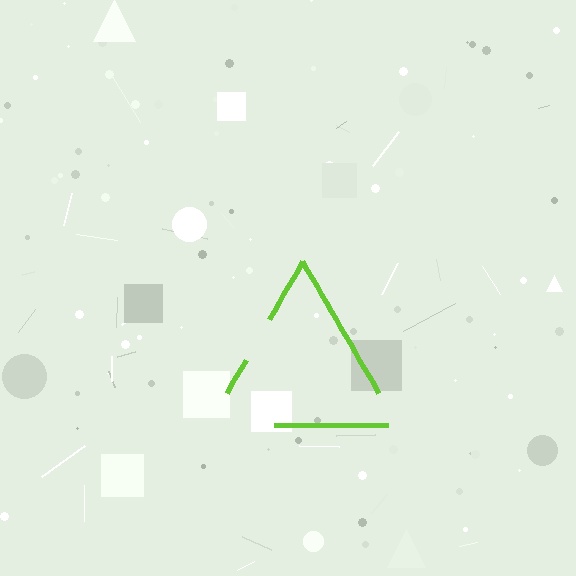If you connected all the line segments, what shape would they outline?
They would outline a triangle.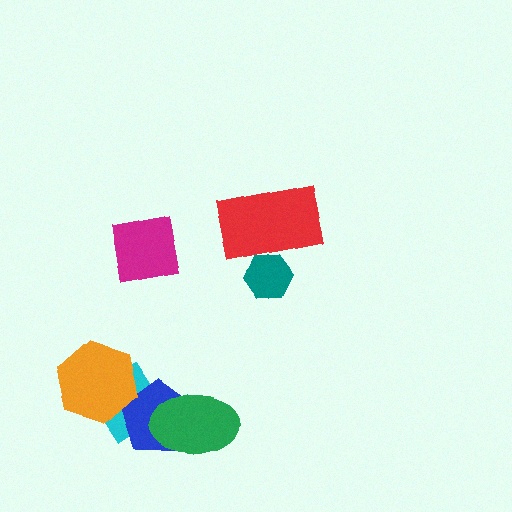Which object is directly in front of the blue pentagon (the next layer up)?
The orange hexagon is directly in front of the blue pentagon.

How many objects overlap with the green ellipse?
1 object overlaps with the green ellipse.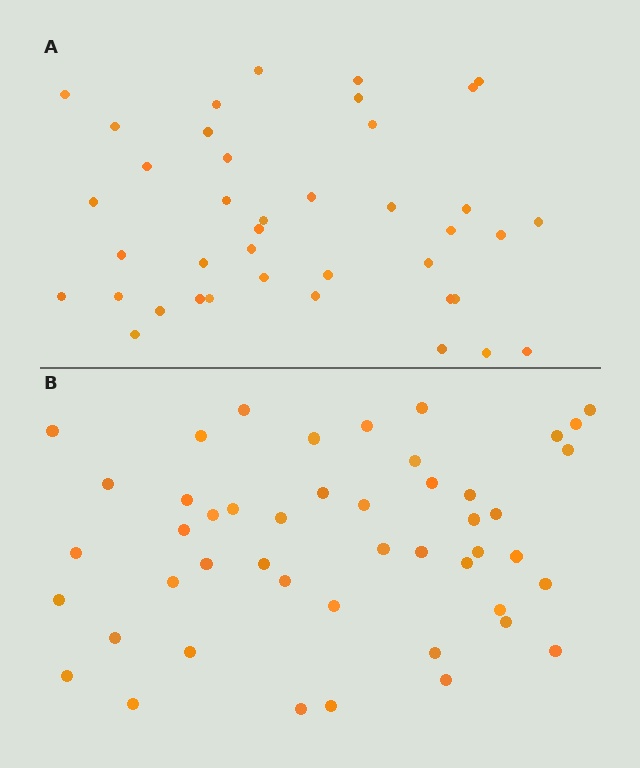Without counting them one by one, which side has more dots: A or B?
Region B (the bottom region) has more dots.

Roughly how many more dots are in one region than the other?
Region B has roughly 8 or so more dots than region A.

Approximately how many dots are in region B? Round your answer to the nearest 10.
About 50 dots. (The exact count is 47, which rounds to 50.)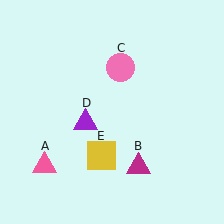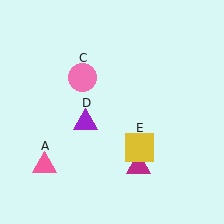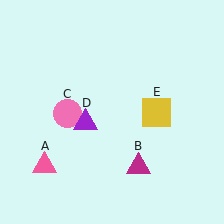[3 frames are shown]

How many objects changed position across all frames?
2 objects changed position: pink circle (object C), yellow square (object E).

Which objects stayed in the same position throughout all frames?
Pink triangle (object A) and magenta triangle (object B) and purple triangle (object D) remained stationary.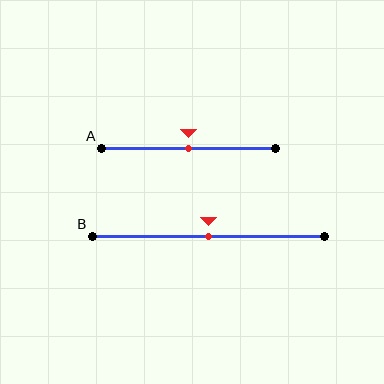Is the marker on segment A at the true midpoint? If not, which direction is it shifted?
Yes, the marker on segment A is at the true midpoint.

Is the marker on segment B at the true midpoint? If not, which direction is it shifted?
Yes, the marker on segment B is at the true midpoint.